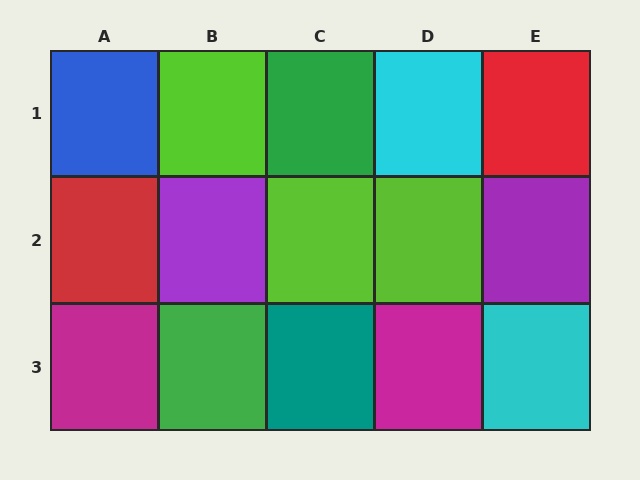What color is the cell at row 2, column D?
Lime.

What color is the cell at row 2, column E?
Purple.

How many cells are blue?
1 cell is blue.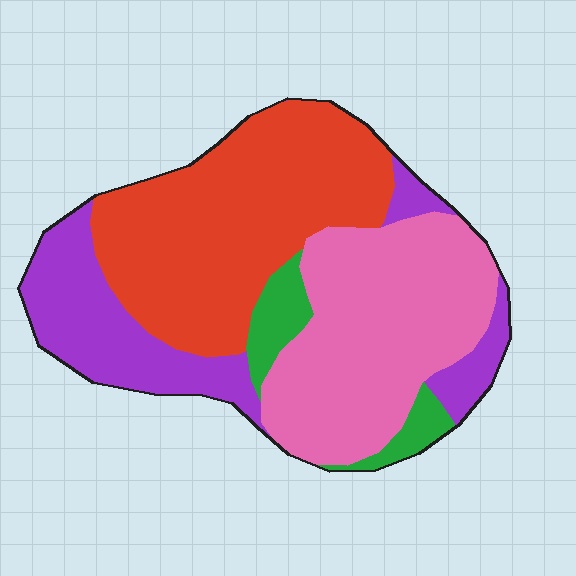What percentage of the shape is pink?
Pink takes up about one third (1/3) of the shape.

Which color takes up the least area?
Green, at roughly 5%.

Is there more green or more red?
Red.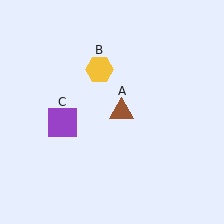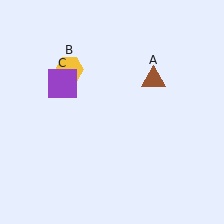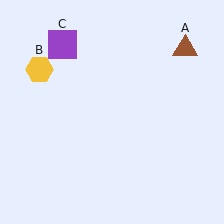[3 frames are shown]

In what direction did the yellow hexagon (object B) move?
The yellow hexagon (object B) moved left.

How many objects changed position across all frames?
3 objects changed position: brown triangle (object A), yellow hexagon (object B), purple square (object C).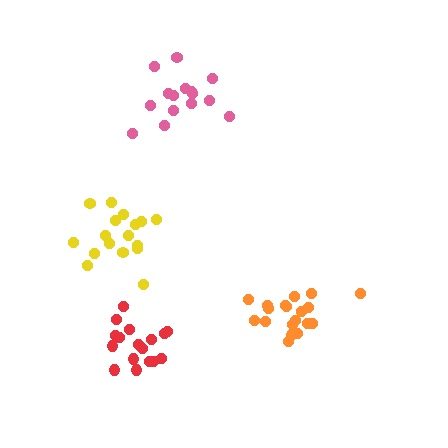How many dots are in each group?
Group 1: 15 dots, Group 2: 19 dots, Group 3: 17 dots, Group 4: 17 dots (68 total).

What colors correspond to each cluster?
The clusters are colored: pink, orange, red, yellow.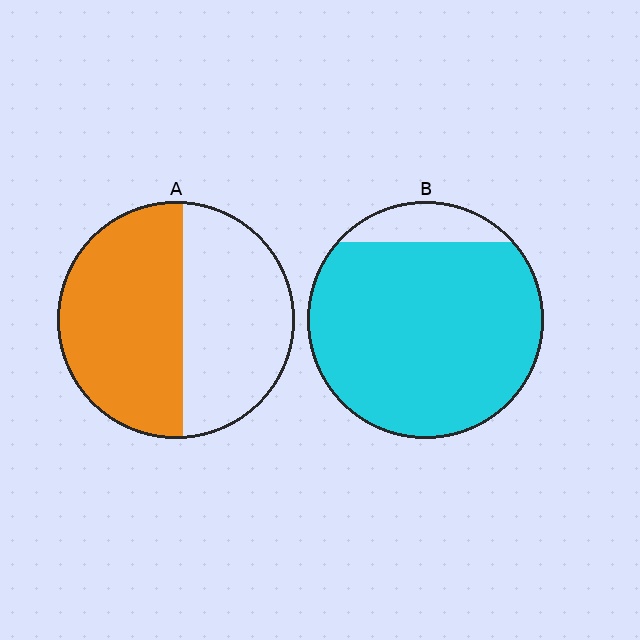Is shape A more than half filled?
Roughly half.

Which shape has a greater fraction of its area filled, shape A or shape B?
Shape B.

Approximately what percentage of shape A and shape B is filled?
A is approximately 55% and B is approximately 90%.